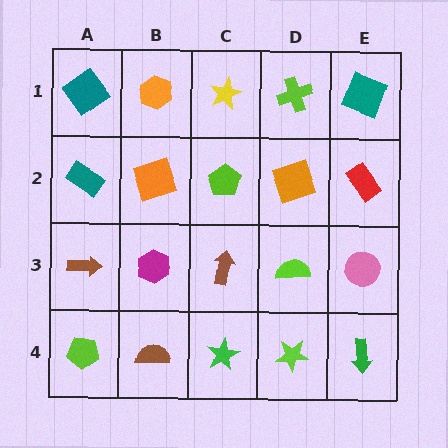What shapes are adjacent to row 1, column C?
A lime pentagon (row 2, column C), an orange hexagon (row 1, column B), a lime cross (row 1, column D).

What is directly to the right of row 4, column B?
A green star.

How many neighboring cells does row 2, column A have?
3.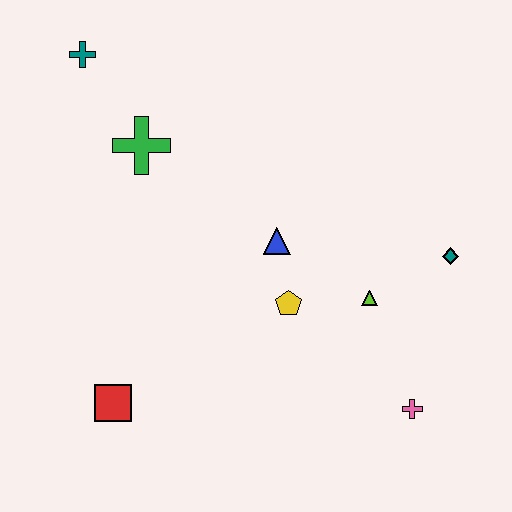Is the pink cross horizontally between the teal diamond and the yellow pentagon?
Yes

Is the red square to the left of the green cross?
Yes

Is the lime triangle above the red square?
Yes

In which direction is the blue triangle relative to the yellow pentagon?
The blue triangle is above the yellow pentagon.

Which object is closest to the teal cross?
The green cross is closest to the teal cross.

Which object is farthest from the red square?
The teal diamond is farthest from the red square.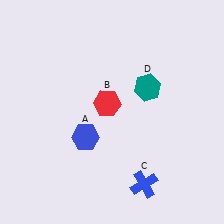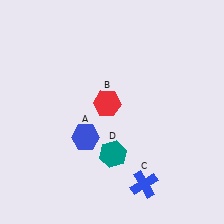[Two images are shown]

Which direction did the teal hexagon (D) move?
The teal hexagon (D) moved down.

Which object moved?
The teal hexagon (D) moved down.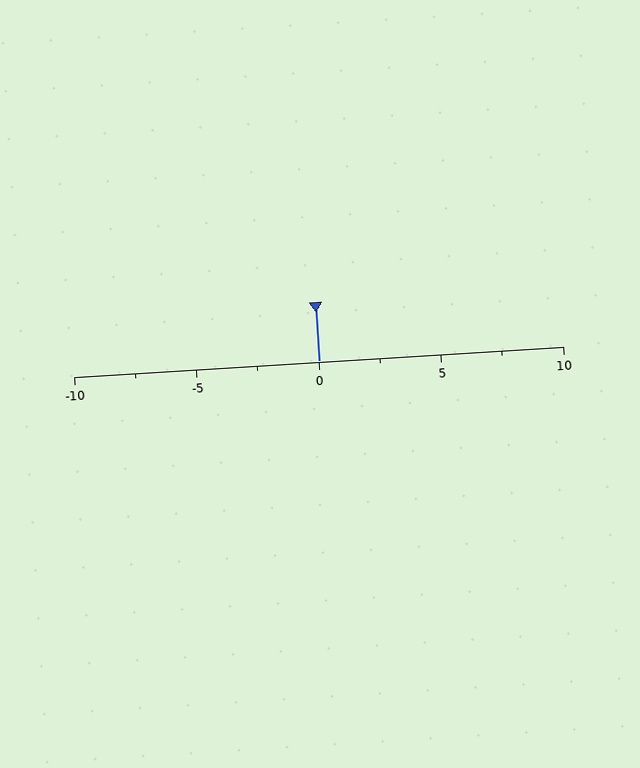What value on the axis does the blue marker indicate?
The marker indicates approximately 0.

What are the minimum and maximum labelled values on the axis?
The axis runs from -10 to 10.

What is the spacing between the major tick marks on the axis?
The major ticks are spaced 5 apart.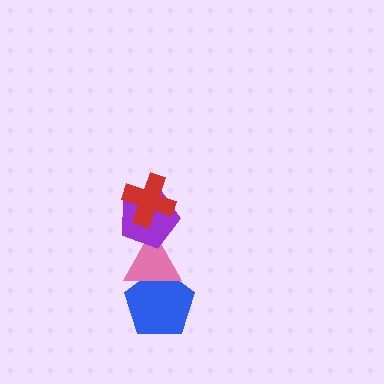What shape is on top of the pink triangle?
The purple pentagon is on top of the pink triangle.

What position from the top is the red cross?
The red cross is 1st from the top.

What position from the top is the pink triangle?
The pink triangle is 3rd from the top.